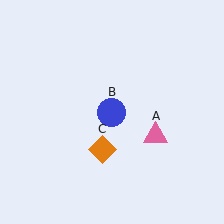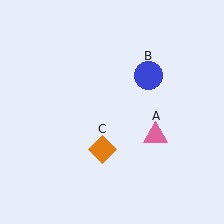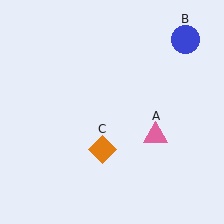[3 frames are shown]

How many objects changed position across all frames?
1 object changed position: blue circle (object B).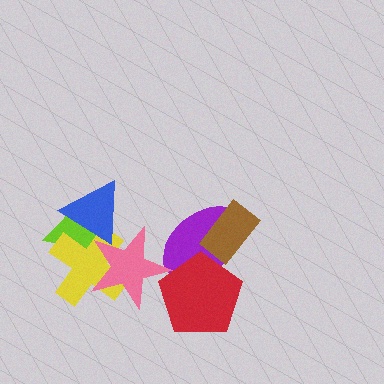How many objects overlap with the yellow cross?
3 objects overlap with the yellow cross.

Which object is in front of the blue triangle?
The pink star is in front of the blue triangle.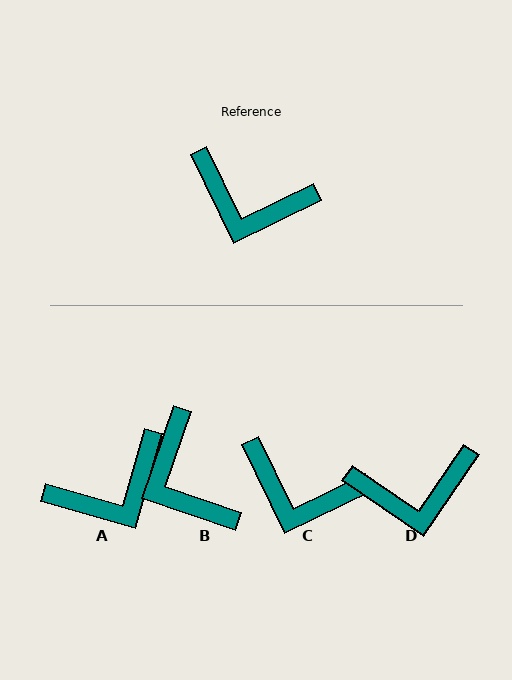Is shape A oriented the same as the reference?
No, it is off by about 48 degrees.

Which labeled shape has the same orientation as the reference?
C.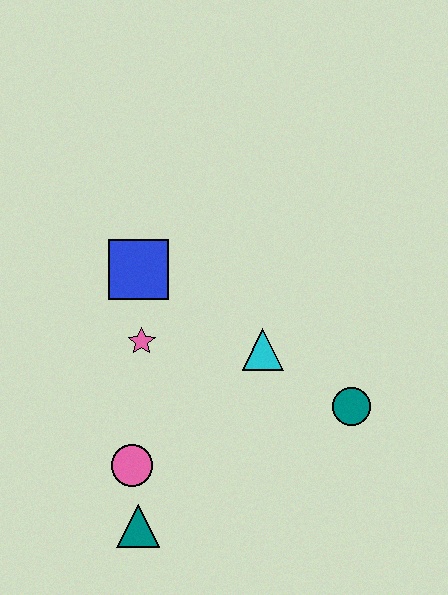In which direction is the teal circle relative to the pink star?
The teal circle is to the right of the pink star.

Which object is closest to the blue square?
The pink star is closest to the blue square.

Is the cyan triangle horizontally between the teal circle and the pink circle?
Yes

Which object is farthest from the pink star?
The teal circle is farthest from the pink star.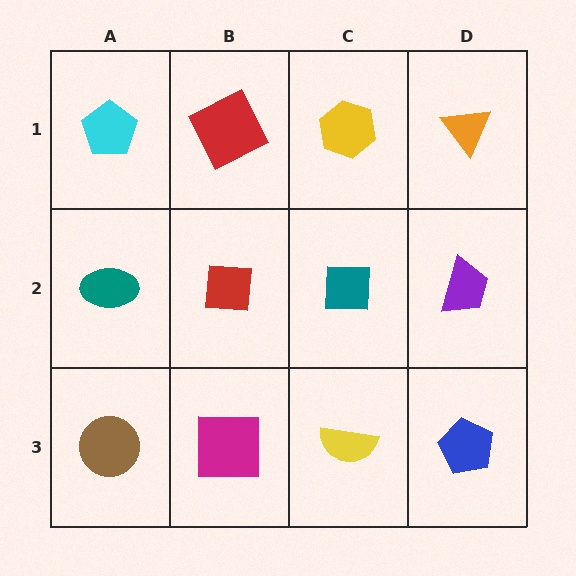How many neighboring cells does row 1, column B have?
3.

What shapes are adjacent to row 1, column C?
A teal square (row 2, column C), a red square (row 1, column B), an orange triangle (row 1, column D).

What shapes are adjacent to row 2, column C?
A yellow hexagon (row 1, column C), a yellow semicircle (row 3, column C), a red square (row 2, column B), a purple trapezoid (row 2, column D).